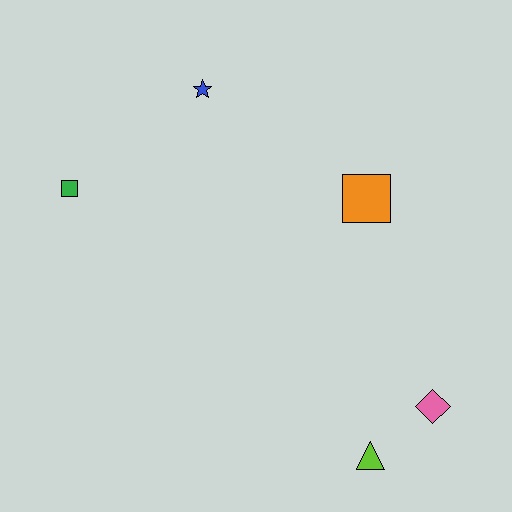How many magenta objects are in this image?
There are no magenta objects.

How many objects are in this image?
There are 5 objects.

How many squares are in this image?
There are 2 squares.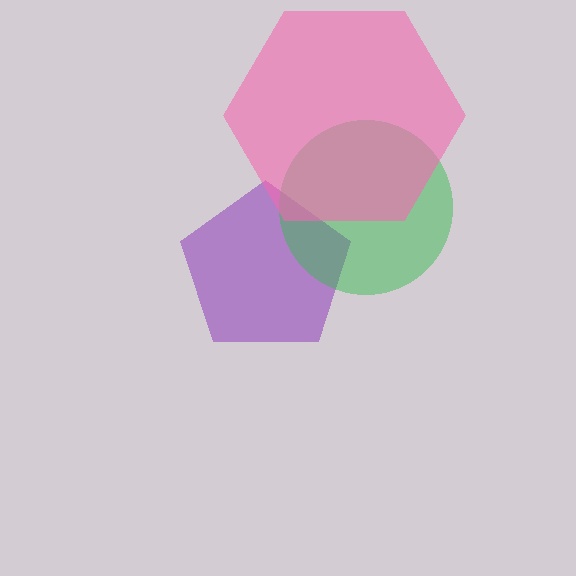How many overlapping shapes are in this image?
There are 3 overlapping shapes in the image.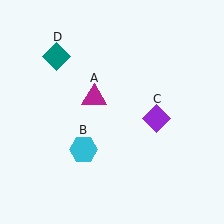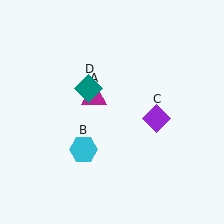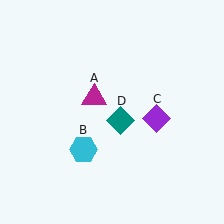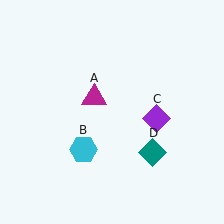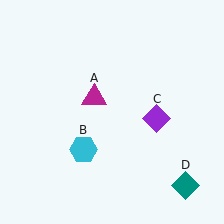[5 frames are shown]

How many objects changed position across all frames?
1 object changed position: teal diamond (object D).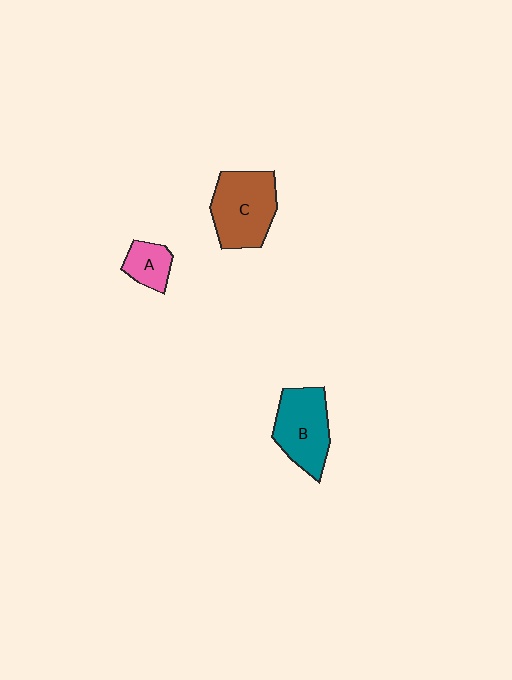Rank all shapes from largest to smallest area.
From largest to smallest: C (brown), B (teal), A (pink).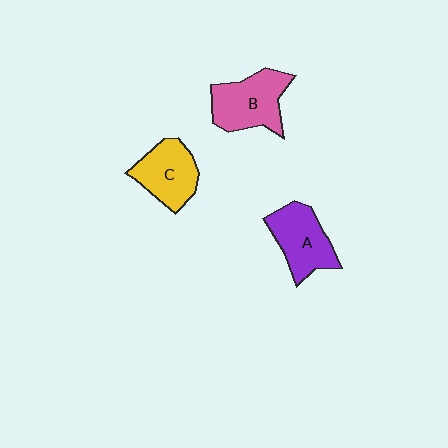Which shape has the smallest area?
Shape C (yellow).